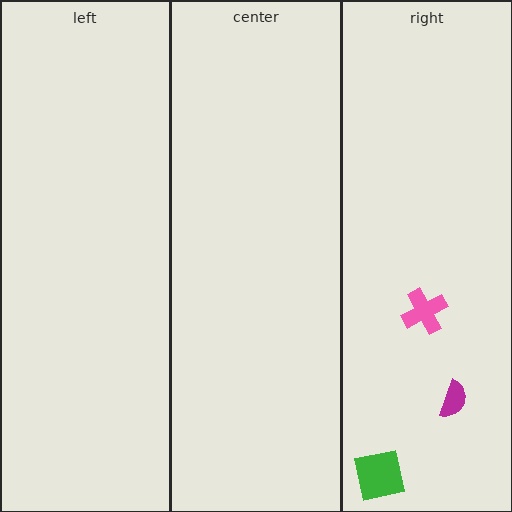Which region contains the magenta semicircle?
The right region.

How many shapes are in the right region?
3.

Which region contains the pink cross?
The right region.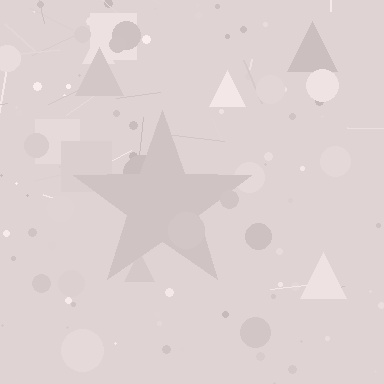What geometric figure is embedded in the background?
A star is embedded in the background.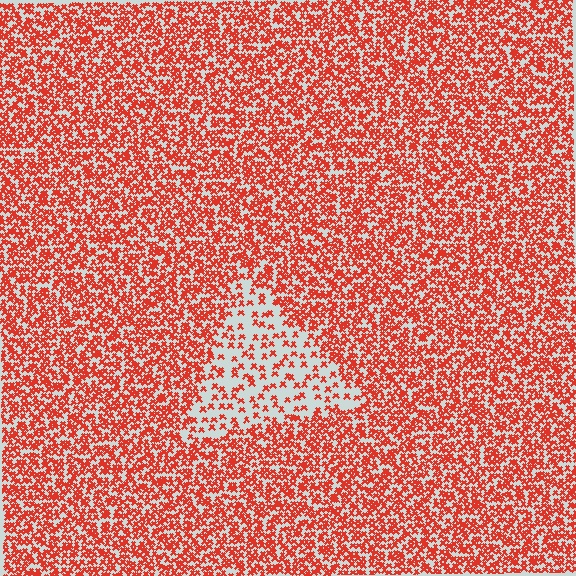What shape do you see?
I see a triangle.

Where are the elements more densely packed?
The elements are more densely packed outside the triangle boundary.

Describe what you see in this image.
The image contains small red elements arranged at two different densities. A triangle-shaped region is visible where the elements are less densely packed than the surrounding area.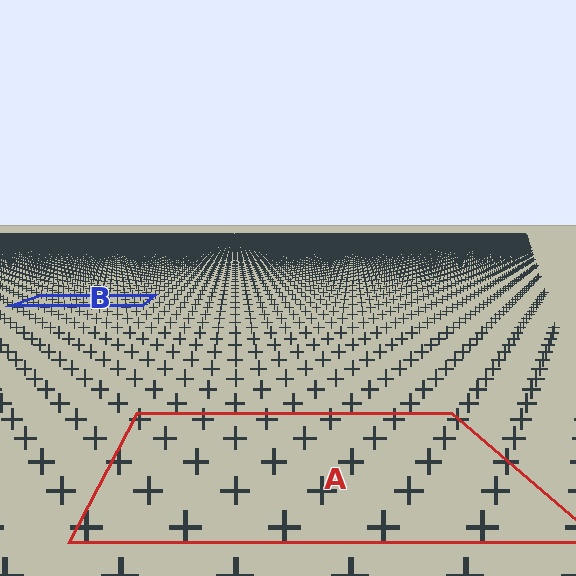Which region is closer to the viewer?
Region A is closer. The texture elements there are larger and more spread out.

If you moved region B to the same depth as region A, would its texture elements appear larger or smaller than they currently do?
They would appear larger. At a closer depth, the same texture elements are projected at a bigger on-screen size.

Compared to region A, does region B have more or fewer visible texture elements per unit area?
Region B has more texture elements per unit area — they are packed more densely because it is farther away.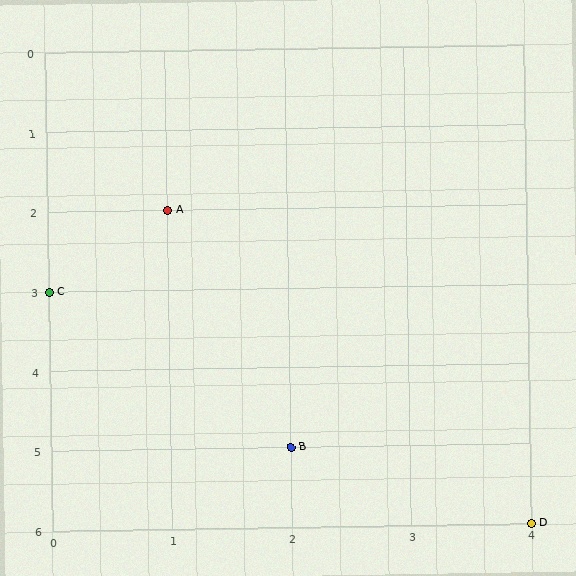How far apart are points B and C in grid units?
Points B and C are 2 columns and 2 rows apart (about 2.8 grid units diagonally).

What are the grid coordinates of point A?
Point A is at grid coordinates (1, 2).